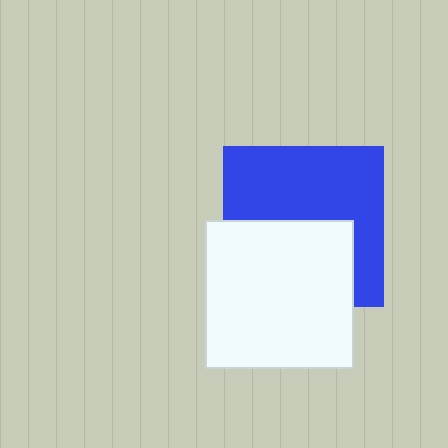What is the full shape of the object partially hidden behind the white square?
The partially hidden object is a blue square.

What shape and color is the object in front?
The object in front is a white square.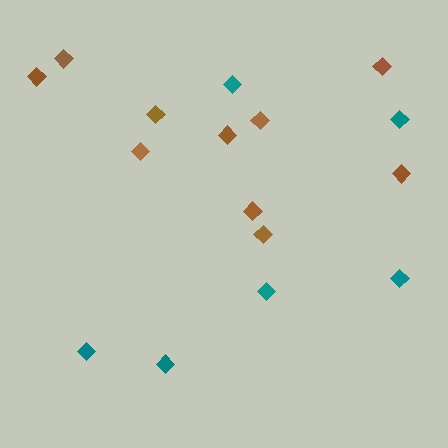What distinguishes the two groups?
There are 2 groups: one group of teal diamonds (6) and one group of brown diamonds (10).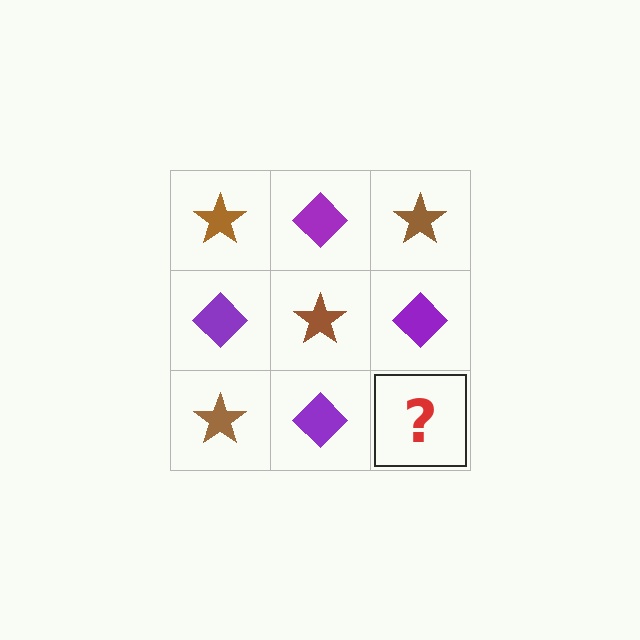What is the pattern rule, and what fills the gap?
The rule is that it alternates brown star and purple diamond in a checkerboard pattern. The gap should be filled with a brown star.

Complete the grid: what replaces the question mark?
The question mark should be replaced with a brown star.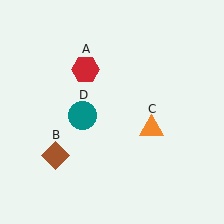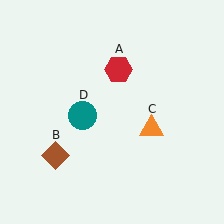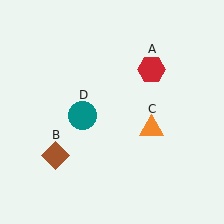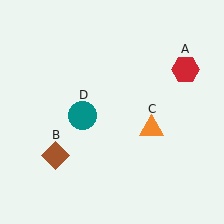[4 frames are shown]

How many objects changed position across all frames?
1 object changed position: red hexagon (object A).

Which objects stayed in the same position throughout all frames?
Brown diamond (object B) and orange triangle (object C) and teal circle (object D) remained stationary.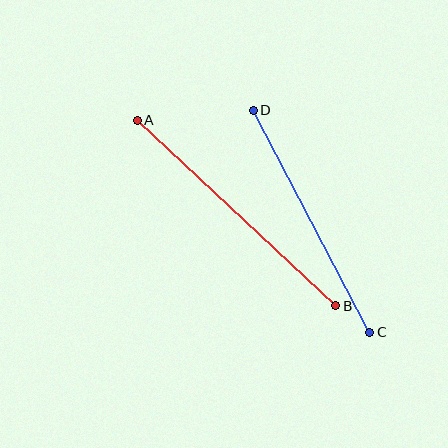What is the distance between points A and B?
The distance is approximately 272 pixels.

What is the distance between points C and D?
The distance is approximately 251 pixels.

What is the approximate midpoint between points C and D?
The midpoint is at approximately (312, 221) pixels.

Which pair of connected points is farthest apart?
Points A and B are farthest apart.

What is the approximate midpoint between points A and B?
The midpoint is at approximately (237, 213) pixels.